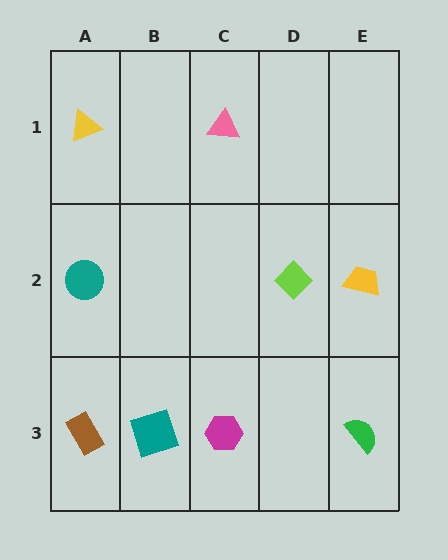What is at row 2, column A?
A teal circle.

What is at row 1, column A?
A yellow triangle.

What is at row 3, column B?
A teal square.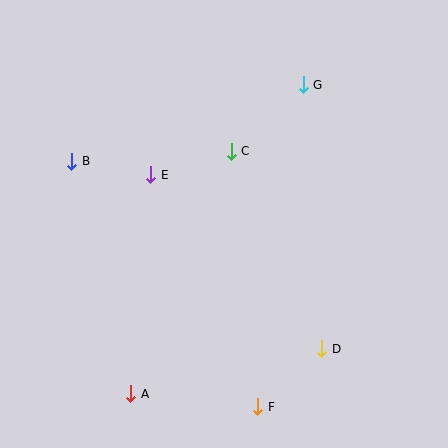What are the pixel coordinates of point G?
Point G is at (303, 85).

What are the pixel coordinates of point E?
Point E is at (151, 175).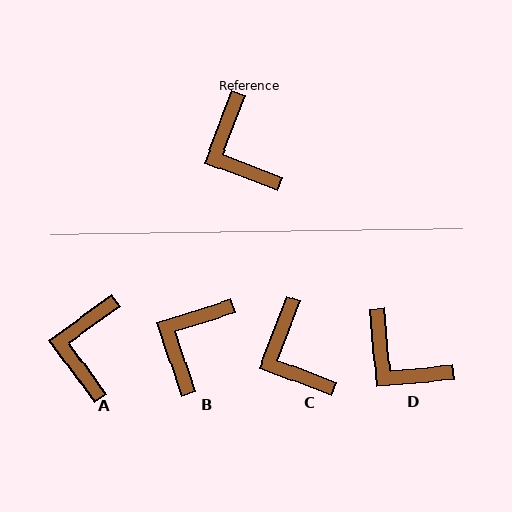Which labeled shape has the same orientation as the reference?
C.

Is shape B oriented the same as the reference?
No, it is off by about 51 degrees.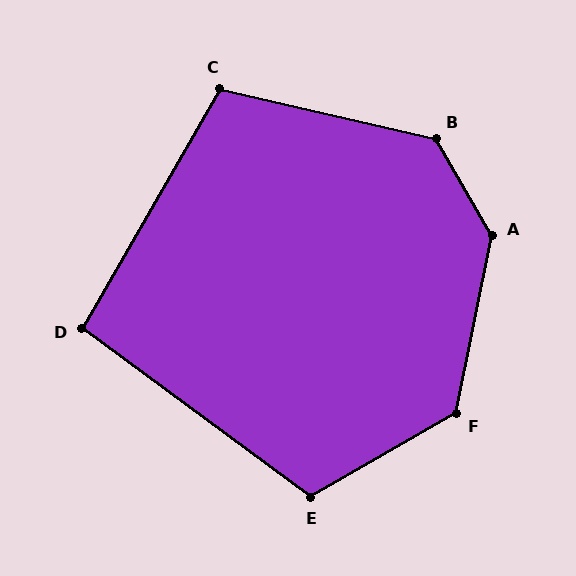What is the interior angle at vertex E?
Approximately 114 degrees (obtuse).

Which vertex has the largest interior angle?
A, at approximately 139 degrees.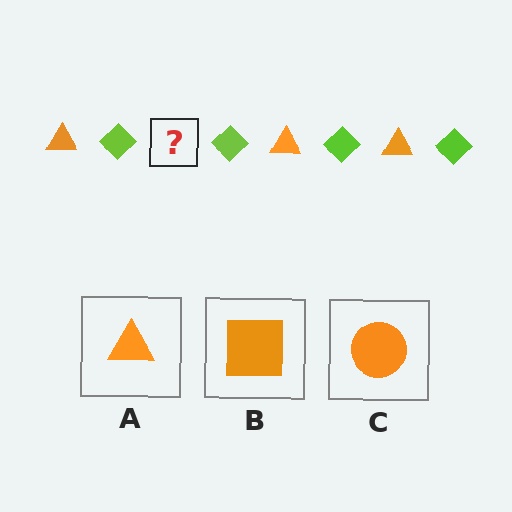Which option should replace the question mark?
Option A.